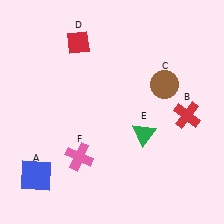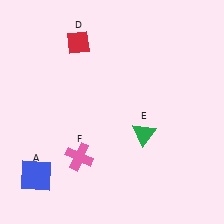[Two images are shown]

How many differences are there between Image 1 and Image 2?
There are 2 differences between the two images.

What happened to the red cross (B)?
The red cross (B) was removed in Image 2. It was in the bottom-right area of Image 1.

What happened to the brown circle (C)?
The brown circle (C) was removed in Image 2. It was in the top-right area of Image 1.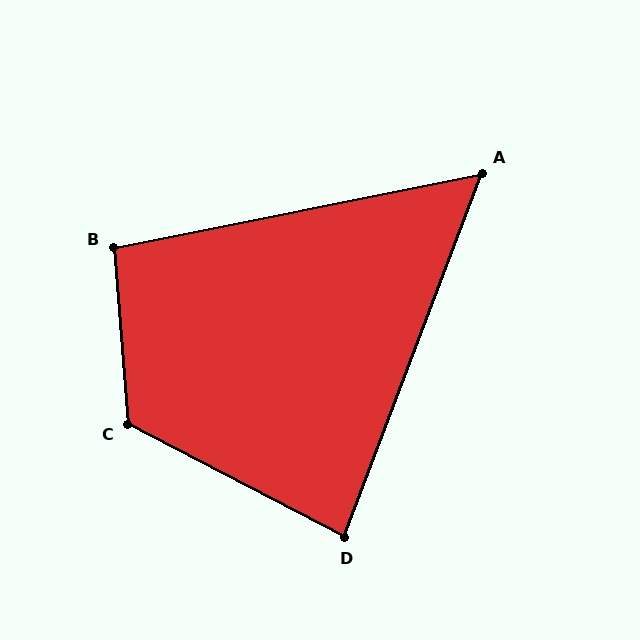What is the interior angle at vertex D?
Approximately 83 degrees (acute).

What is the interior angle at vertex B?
Approximately 97 degrees (obtuse).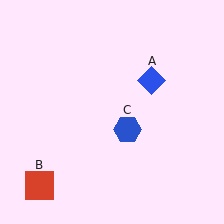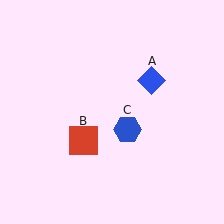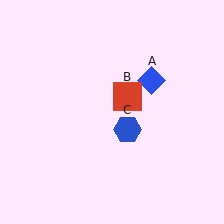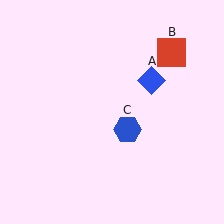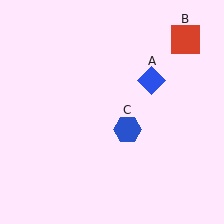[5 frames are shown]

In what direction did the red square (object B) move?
The red square (object B) moved up and to the right.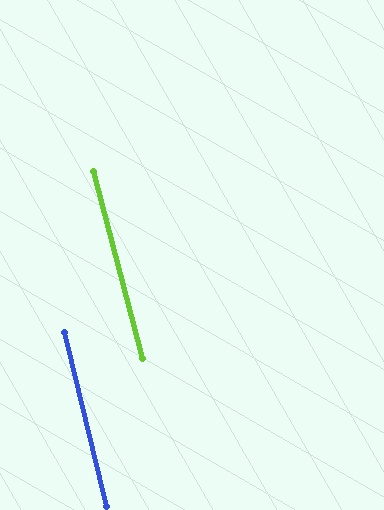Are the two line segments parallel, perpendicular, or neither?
Parallel — their directions differ by only 1.3°.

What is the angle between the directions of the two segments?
Approximately 1 degree.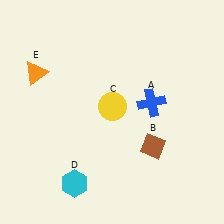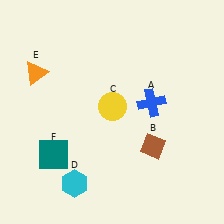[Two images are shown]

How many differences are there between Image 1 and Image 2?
There is 1 difference between the two images.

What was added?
A teal square (F) was added in Image 2.